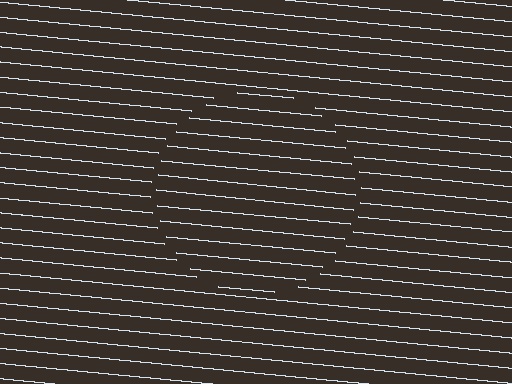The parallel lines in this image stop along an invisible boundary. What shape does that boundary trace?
An illusory circle. The interior of the shape contains the same grating, shifted by half a period — the contour is defined by the phase discontinuity where line-ends from the inner and outer gratings abut.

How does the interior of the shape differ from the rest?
The interior of the shape contains the same grating, shifted by half a period — the contour is defined by the phase discontinuity where line-ends from the inner and outer gratings abut.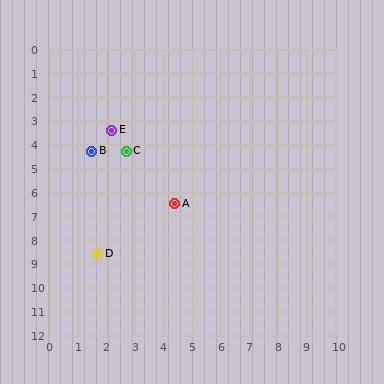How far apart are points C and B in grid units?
Points C and B are about 1.2 grid units apart.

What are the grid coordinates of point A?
Point A is at approximately (4.4, 6.5).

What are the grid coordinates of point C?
Point C is at approximately (2.7, 4.3).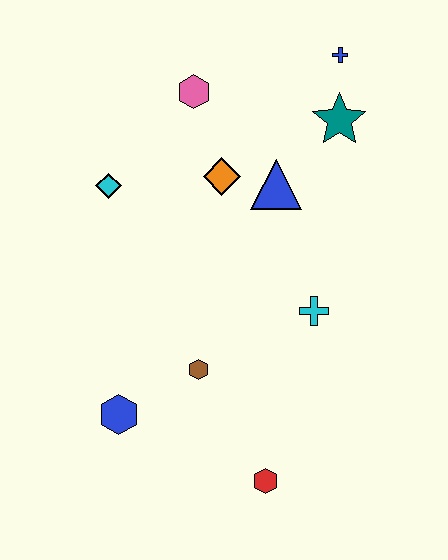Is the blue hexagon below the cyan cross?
Yes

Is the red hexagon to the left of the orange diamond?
No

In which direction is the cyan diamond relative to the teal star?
The cyan diamond is to the left of the teal star.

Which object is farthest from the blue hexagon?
The blue cross is farthest from the blue hexagon.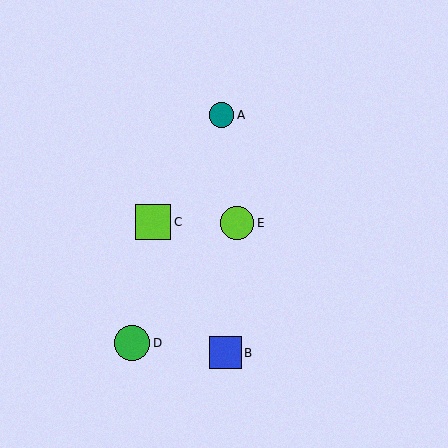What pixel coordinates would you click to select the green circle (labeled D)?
Click at (132, 343) to select the green circle D.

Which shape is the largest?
The green circle (labeled D) is the largest.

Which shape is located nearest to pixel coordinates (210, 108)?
The teal circle (labeled A) at (222, 115) is nearest to that location.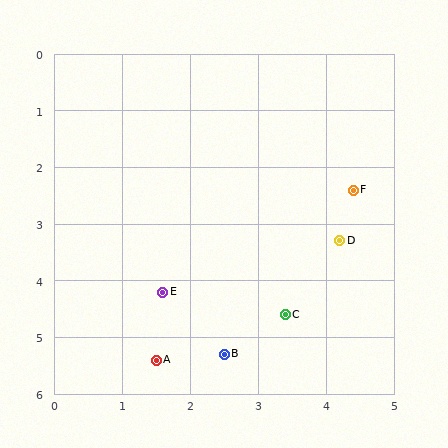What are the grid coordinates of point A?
Point A is at approximately (1.5, 5.4).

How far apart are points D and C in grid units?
Points D and C are about 1.5 grid units apart.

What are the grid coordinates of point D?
Point D is at approximately (4.2, 3.3).